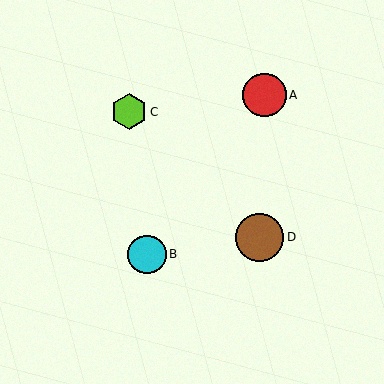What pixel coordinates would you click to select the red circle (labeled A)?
Click at (265, 95) to select the red circle A.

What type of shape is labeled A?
Shape A is a red circle.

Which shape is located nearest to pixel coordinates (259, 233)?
The brown circle (labeled D) at (259, 237) is nearest to that location.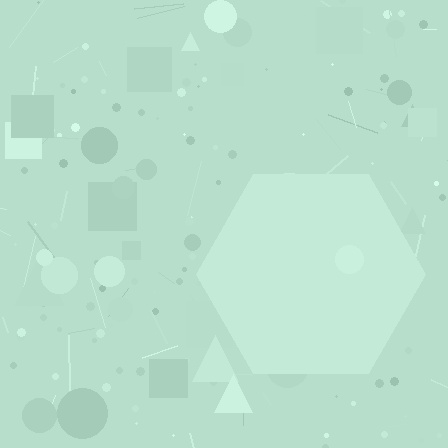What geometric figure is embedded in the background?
A hexagon is embedded in the background.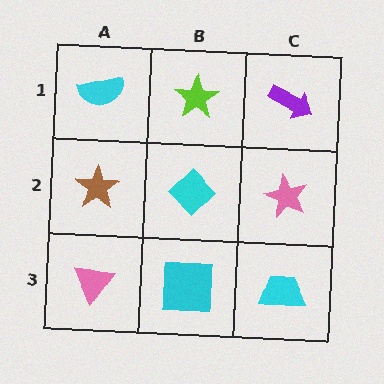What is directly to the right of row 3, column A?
A cyan square.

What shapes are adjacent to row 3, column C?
A pink star (row 2, column C), a cyan square (row 3, column B).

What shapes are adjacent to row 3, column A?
A brown star (row 2, column A), a cyan square (row 3, column B).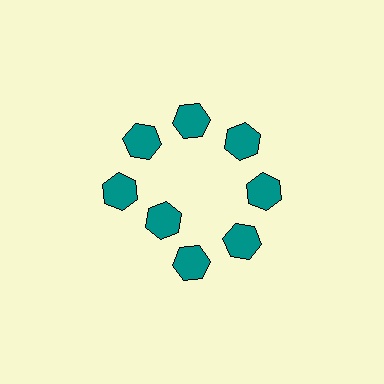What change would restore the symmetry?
The symmetry would be restored by moving it outward, back onto the ring so that all 8 hexagons sit at equal angles and equal distance from the center.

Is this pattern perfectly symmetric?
No. The 8 teal hexagons are arranged in a ring, but one element near the 8 o'clock position is pulled inward toward the center, breaking the 8-fold rotational symmetry.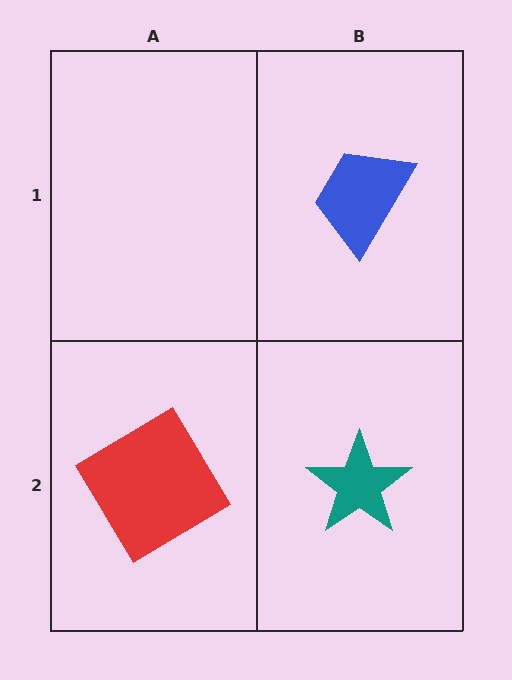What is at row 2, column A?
A red diamond.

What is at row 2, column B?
A teal star.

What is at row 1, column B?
A blue trapezoid.